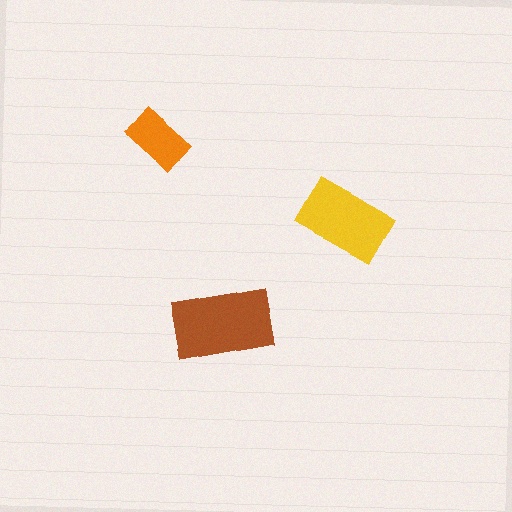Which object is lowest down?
The brown rectangle is bottommost.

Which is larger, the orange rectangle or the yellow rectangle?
The yellow one.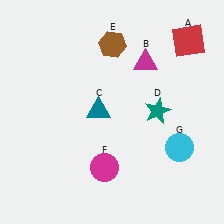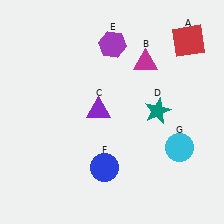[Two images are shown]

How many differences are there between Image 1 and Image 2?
There are 3 differences between the two images.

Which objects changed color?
C changed from teal to purple. E changed from brown to purple. F changed from magenta to blue.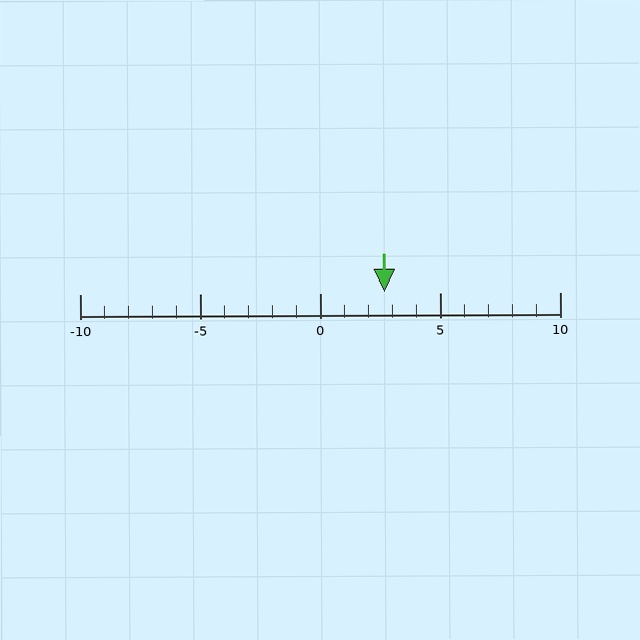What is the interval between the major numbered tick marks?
The major tick marks are spaced 5 units apart.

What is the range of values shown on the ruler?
The ruler shows values from -10 to 10.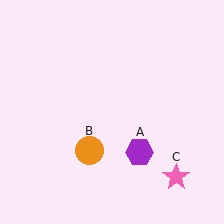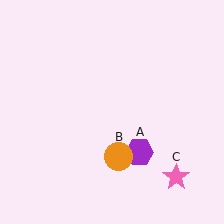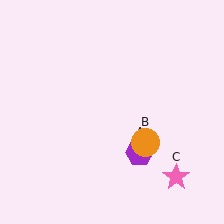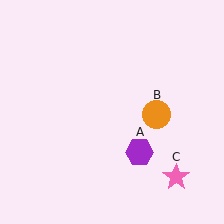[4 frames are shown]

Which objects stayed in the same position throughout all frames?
Purple hexagon (object A) and pink star (object C) remained stationary.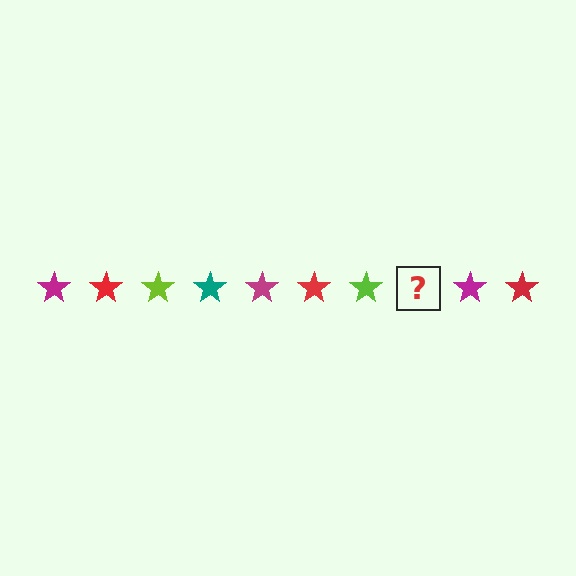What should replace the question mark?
The question mark should be replaced with a teal star.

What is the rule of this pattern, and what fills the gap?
The rule is that the pattern cycles through magenta, red, lime, teal stars. The gap should be filled with a teal star.